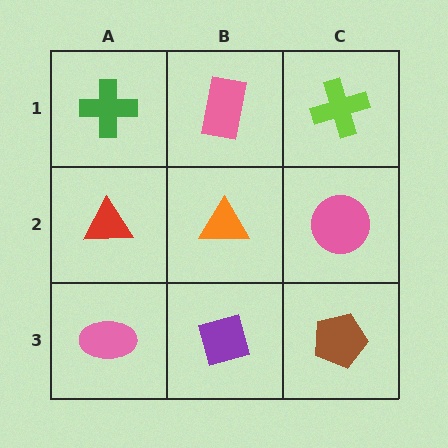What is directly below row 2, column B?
A purple square.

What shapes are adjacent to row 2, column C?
A lime cross (row 1, column C), a brown pentagon (row 3, column C), an orange triangle (row 2, column B).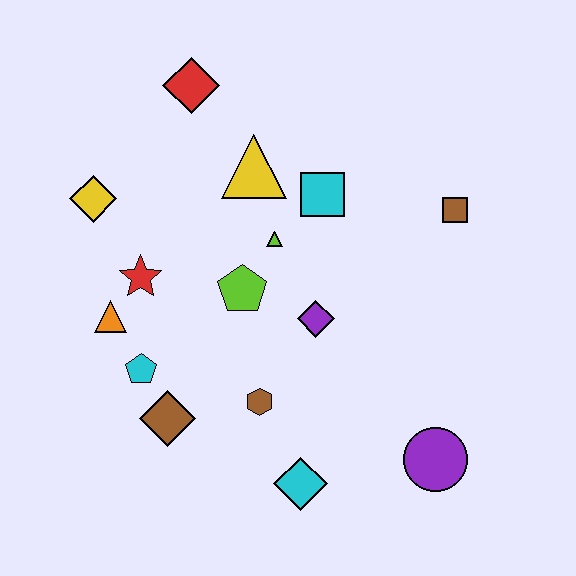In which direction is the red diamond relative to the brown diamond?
The red diamond is above the brown diamond.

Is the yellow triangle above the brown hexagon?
Yes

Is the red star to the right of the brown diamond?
No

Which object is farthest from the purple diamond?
The red diamond is farthest from the purple diamond.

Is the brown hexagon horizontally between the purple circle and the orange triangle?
Yes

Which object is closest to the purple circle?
The cyan diamond is closest to the purple circle.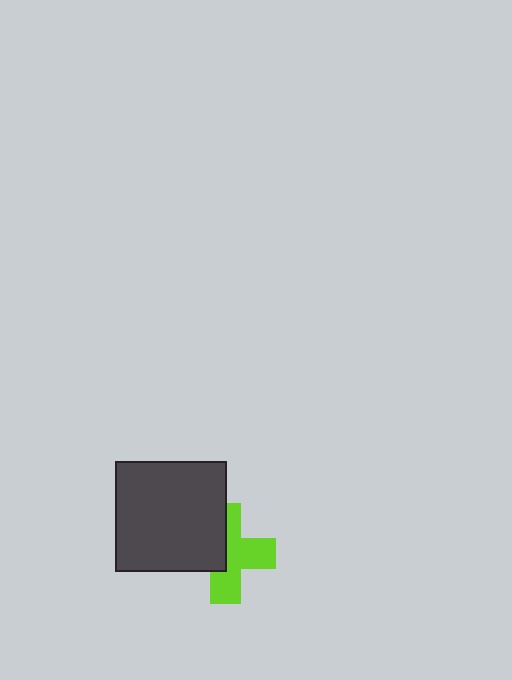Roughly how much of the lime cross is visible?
About half of it is visible (roughly 57%).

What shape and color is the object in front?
The object in front is a dark gray square.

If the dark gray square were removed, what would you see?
You would see the complete lime cross.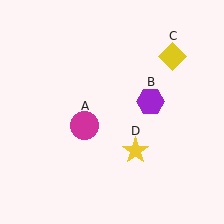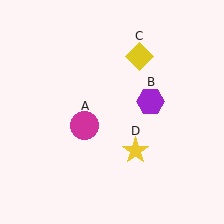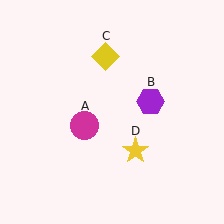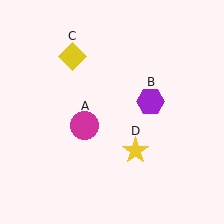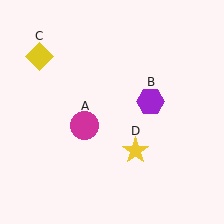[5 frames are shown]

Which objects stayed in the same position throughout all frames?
Magenta circle (object A) and purple hexagon (object B) and yellow star (object D) remained stationary.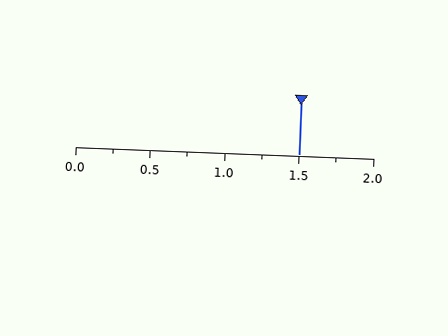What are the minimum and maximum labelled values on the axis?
The axis runs from 0.0 to 2.0.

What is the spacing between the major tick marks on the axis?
The major ticks are spaced 0.5 apart.